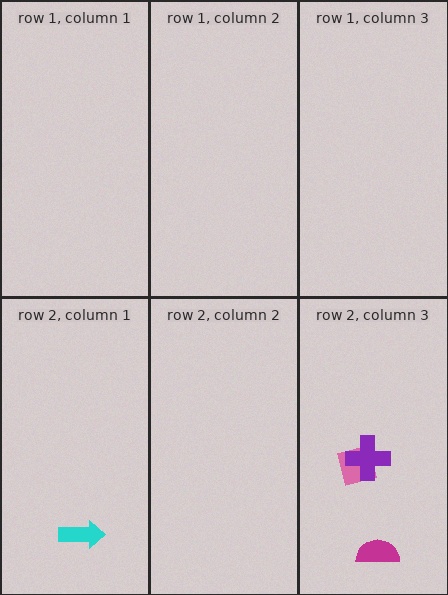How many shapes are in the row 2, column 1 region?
1.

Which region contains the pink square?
The row 2, column 3 region.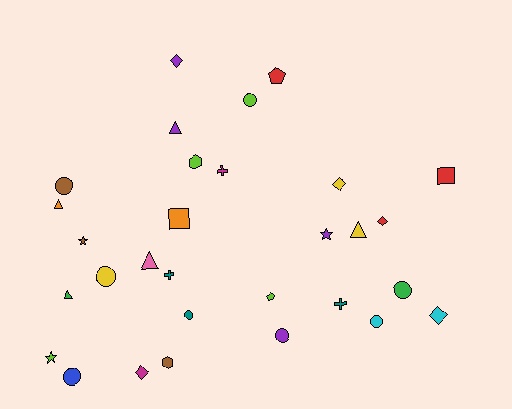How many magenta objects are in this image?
There are 2 magenta objects.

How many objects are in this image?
There are 30 objects.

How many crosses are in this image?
There are 3 crosses.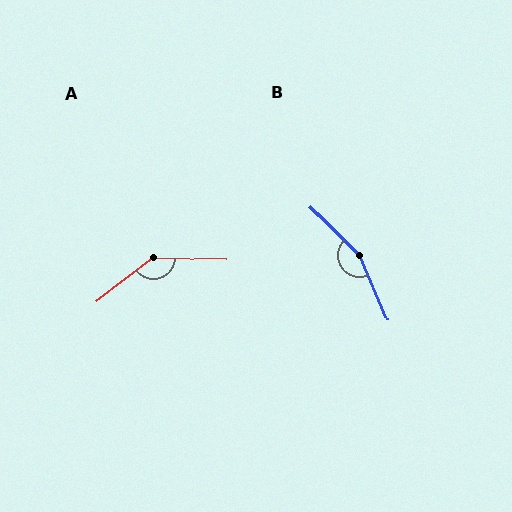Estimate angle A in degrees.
Approximately 140 degrees.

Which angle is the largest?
B, at approximately 158 degrees.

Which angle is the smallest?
A, at approximately 140 degrees.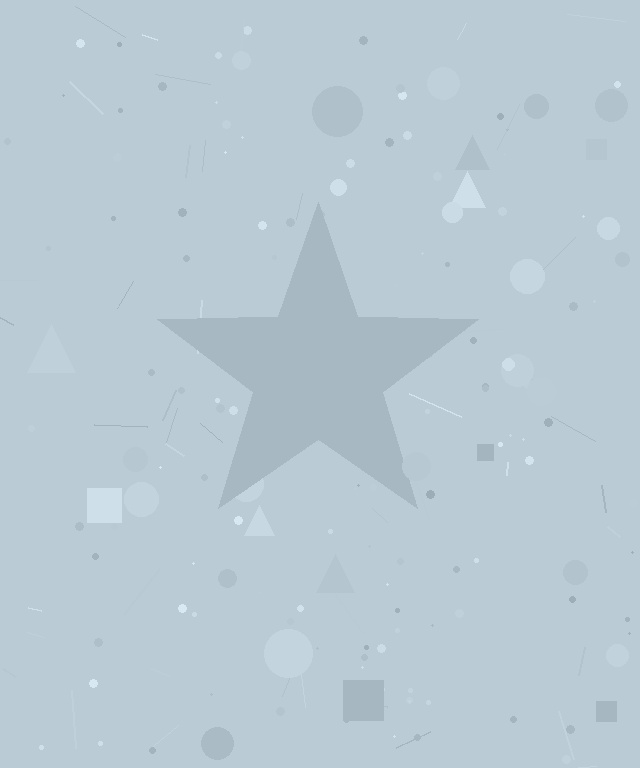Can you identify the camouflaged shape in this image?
The camouflaged shape is a star.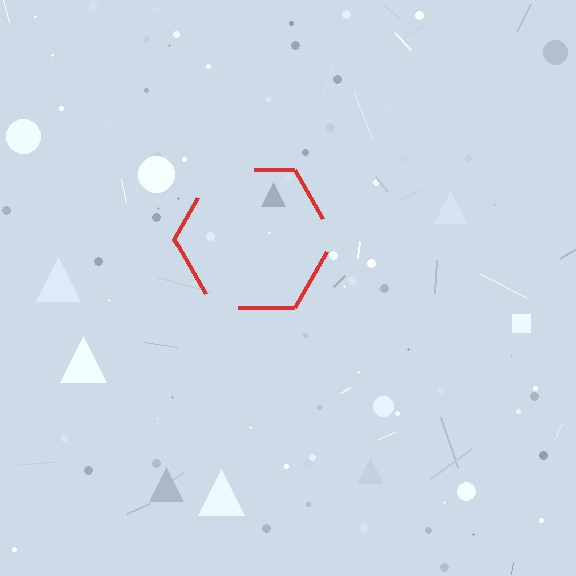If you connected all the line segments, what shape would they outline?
They would outline a hexagon.